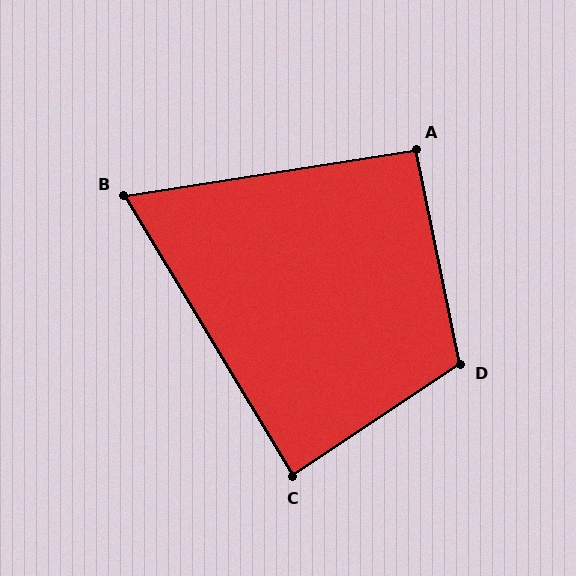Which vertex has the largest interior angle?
D, at approximately 112 degrees.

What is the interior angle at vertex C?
Approximately 87 degrees (approximately right).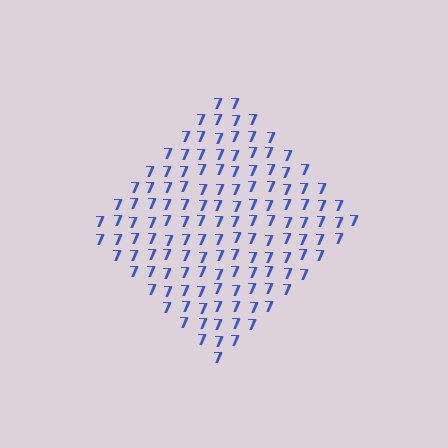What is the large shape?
The large shape is a diamond.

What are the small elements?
The small elements are digit 7's.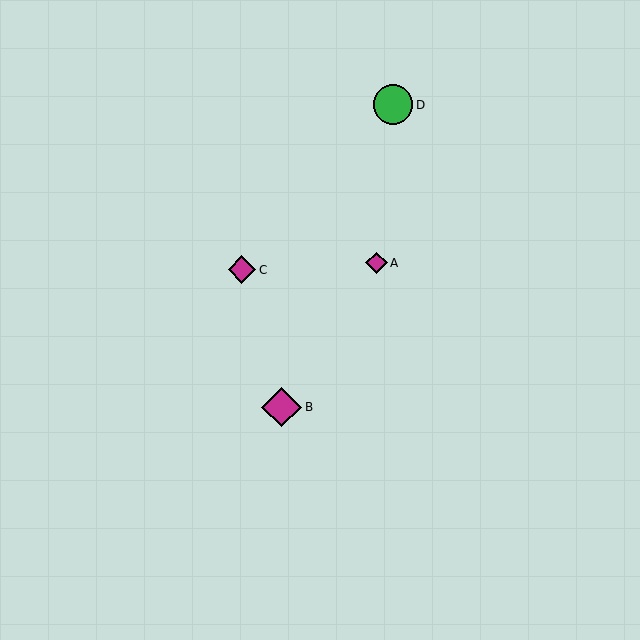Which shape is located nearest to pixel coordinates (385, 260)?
The magenta diamond (labeled A) at (377, 263) is nearest to that location.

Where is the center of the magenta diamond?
The center of the magenta diamond is at (377, 263).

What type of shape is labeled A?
Shape A is a magenta diamond.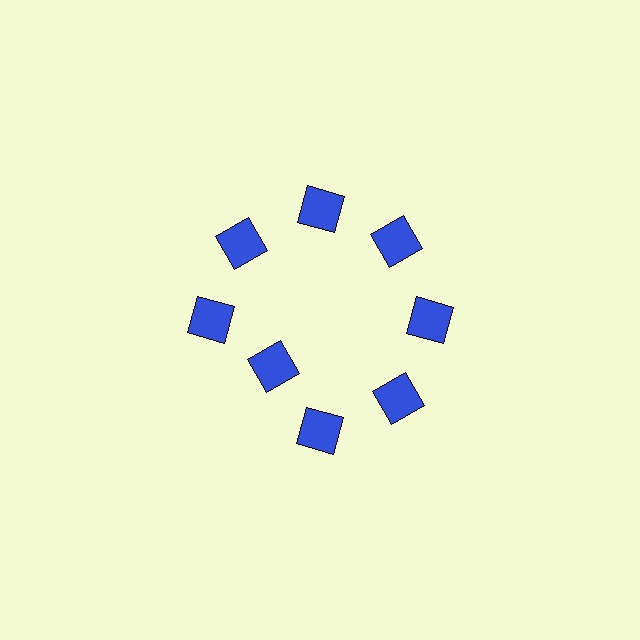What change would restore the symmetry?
The symmetry would be restored by moving it outward, back onto the ring so that all 8 squares sit at equal angles and equal distance from the center.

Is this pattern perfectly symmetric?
No. The 8 blue squares are arranged in a ring, but one element near the 8 o'clock position is pulled inward toward the center, breaking the 8-fold rotational symmetry.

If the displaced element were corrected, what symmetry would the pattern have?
It would have 8-fold rotational symmetry — the pattern would map onto itself every 45 degrees.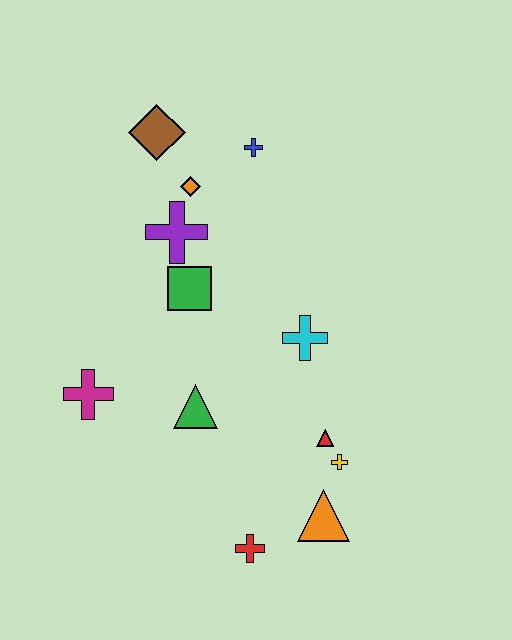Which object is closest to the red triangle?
The yellow cross is closest to the red triangle.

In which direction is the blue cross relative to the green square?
The blue cross is above the green square.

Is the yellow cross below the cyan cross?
Yes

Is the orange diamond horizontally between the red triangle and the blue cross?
No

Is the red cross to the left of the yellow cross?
Yes